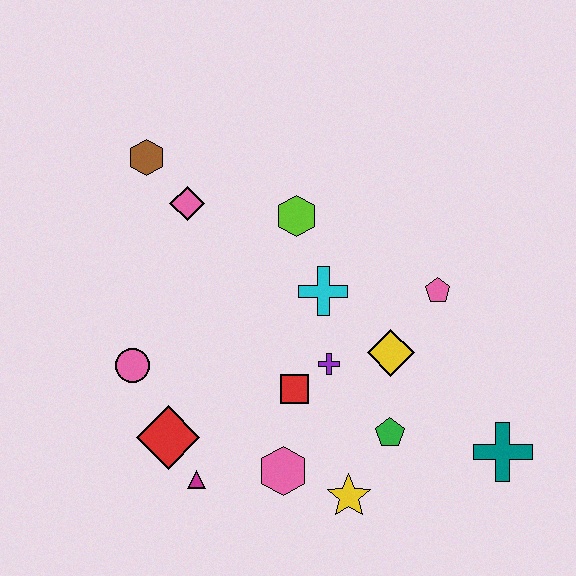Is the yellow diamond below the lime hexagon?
Yes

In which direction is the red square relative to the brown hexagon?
The red square is below the brown hexagon.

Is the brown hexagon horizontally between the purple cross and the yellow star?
No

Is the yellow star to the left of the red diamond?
No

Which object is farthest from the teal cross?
The brown hexagon is farthest from the teal cross.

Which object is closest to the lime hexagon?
The cyan cross is closest to the lime hexagon.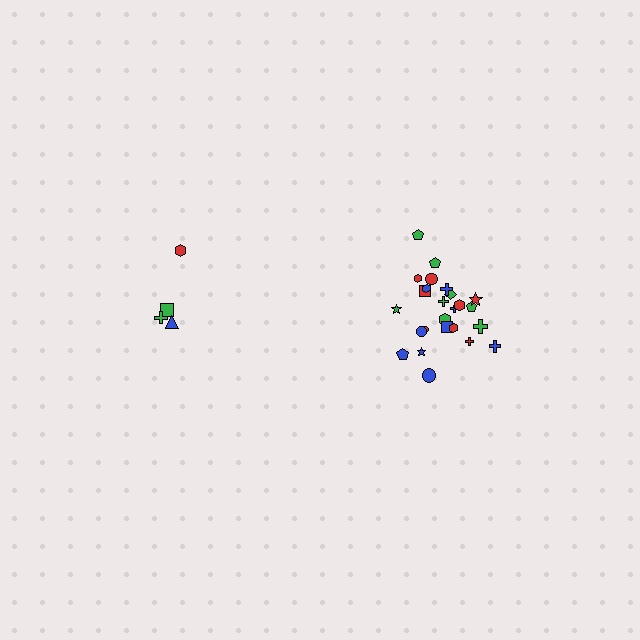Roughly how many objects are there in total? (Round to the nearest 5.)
Roughly 30 objects in total.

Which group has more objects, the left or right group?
The right group.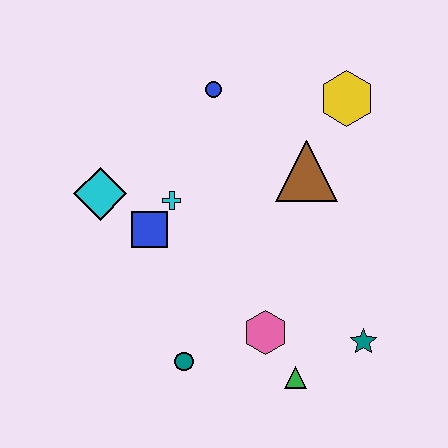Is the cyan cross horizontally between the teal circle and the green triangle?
No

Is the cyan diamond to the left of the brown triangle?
Yes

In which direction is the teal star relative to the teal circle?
The teal star is to the right of the teal circle.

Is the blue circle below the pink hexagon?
No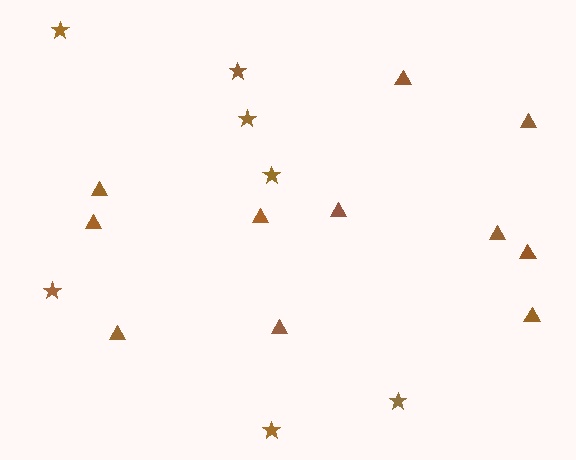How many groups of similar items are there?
There are 2 groups: one group of stars (7) and one group of triangles (11).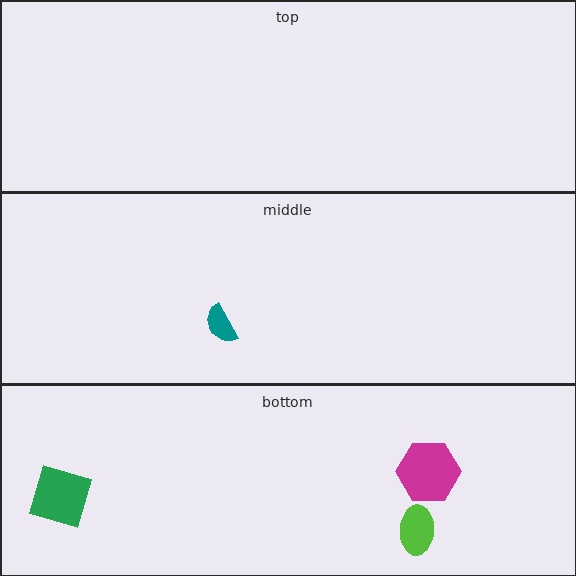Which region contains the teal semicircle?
The middle region.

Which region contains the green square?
The bottom region.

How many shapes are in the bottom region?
3.